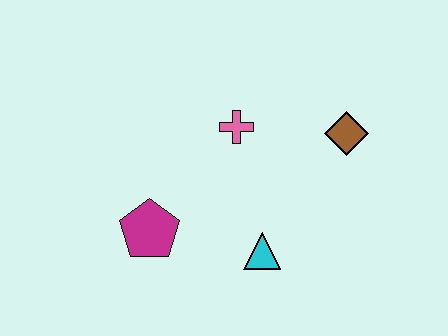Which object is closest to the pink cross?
The brown diamond is closest to the pink cross.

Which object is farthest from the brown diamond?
The magenta pentagon is farthest from the brown diamond.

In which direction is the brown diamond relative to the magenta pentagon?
The brown diamond is to the right of the magenta pentagon.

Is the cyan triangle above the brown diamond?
No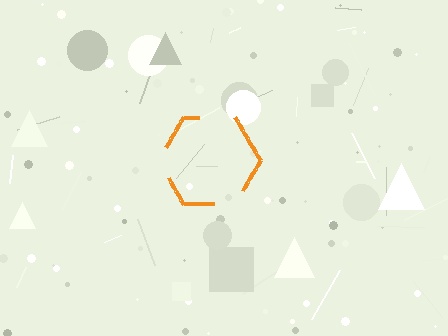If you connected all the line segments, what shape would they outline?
They would outline a hexagon.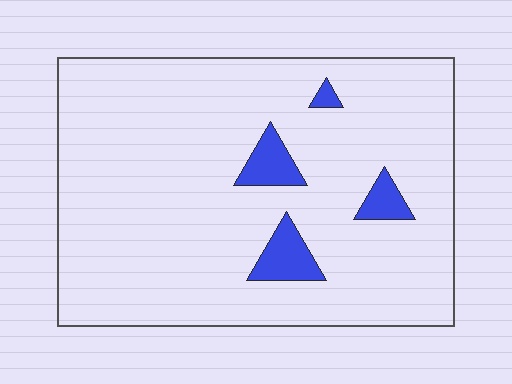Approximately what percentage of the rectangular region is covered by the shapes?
Approximately 5%.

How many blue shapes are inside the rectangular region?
4.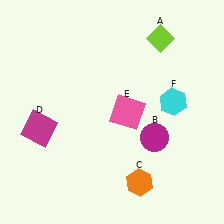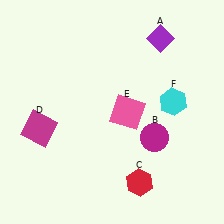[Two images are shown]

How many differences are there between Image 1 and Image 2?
There are 2 differences between the two images.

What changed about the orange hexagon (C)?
In Image 1, C is orange. In Image 2, it changed to red.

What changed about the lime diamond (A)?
In Image 1, A is lime. In Image 2, it changed to purple.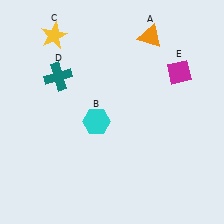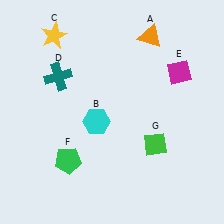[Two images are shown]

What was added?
A green pentagon (F), a green diamond (G) were added in Image 2.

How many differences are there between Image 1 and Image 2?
There are 2 differences between the two images.